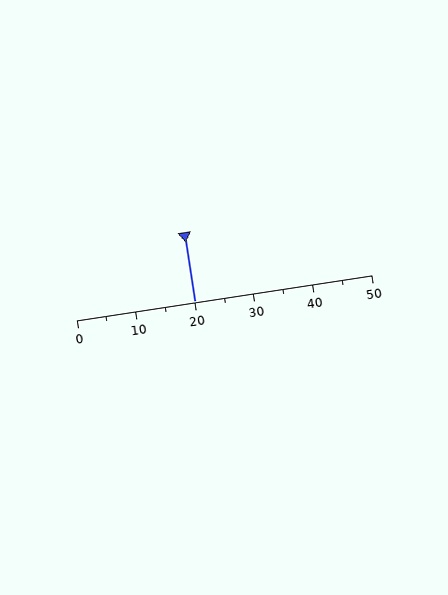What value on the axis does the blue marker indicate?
The marker indicates approximately 20.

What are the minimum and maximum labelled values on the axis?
The axis runs from 0 to 50.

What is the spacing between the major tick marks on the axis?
The major ticks are spaced 10 apart.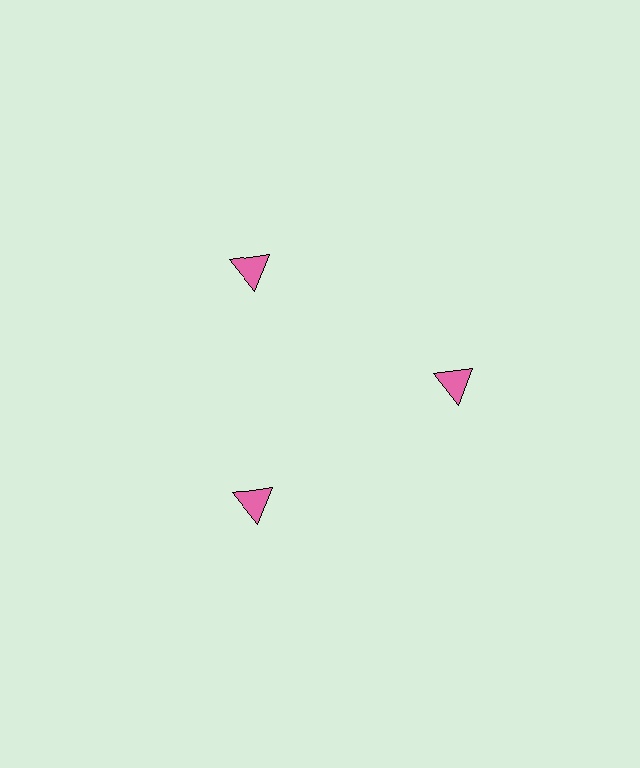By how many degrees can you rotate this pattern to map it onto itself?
The pattern maps onto itself every 120 degrees of rotation.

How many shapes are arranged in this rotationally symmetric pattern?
There are 3 shapes, arranged in 3 groups of 1.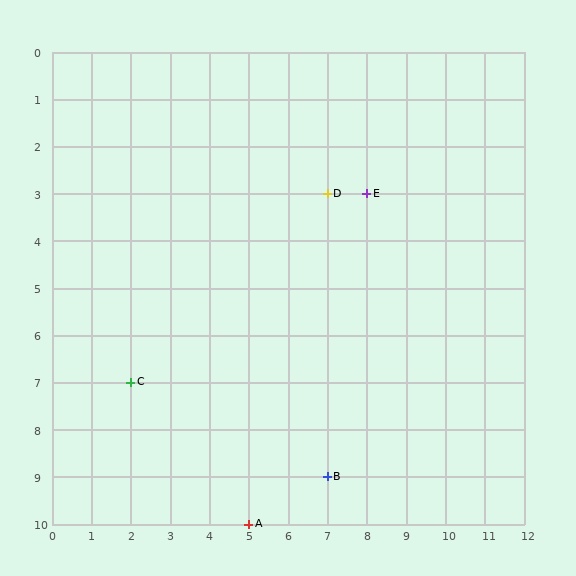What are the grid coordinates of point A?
Point A is at grid coordinates (5, 10).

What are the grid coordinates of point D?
Point D is at grid coordinates (7, 3).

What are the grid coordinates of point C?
Point C is at grid coordinates (2, 7).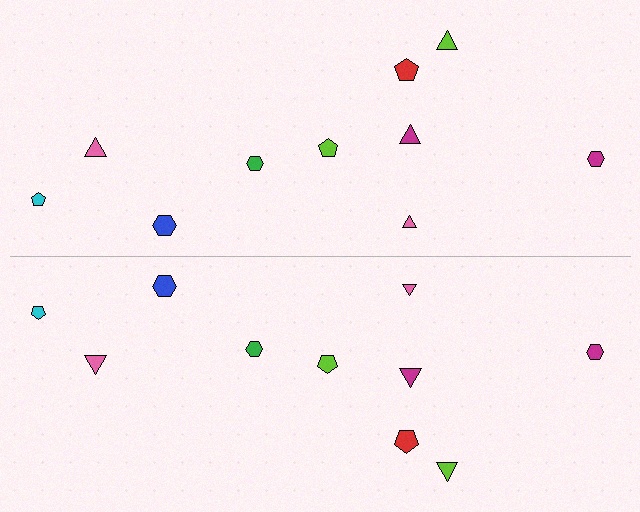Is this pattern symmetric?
Yes, this pattern has bilateral (reflection) symmetry.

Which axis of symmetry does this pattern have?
The pattern has a horizontal axis of symmetry running through the center of the image.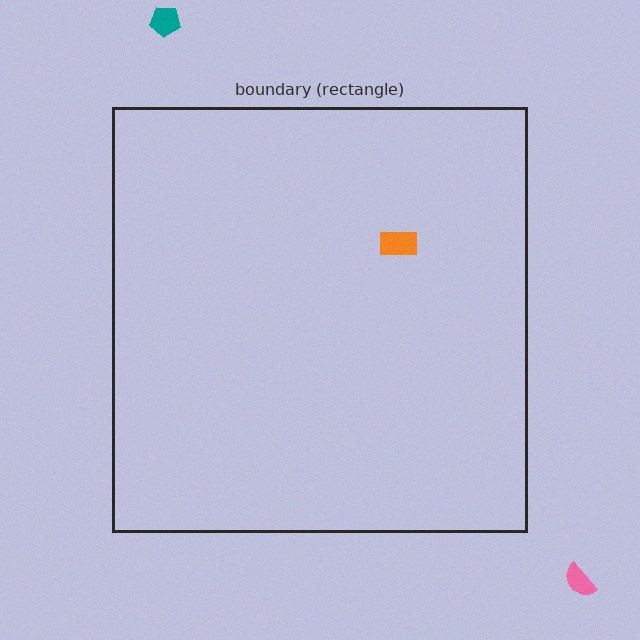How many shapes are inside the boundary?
1 inside, 2 outside.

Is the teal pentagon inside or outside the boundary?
Outside.